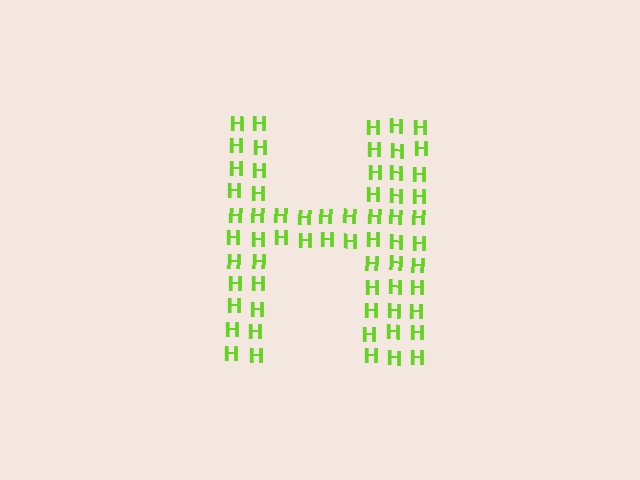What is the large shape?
The large shape is the letter H.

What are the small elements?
The small elements are letter H's.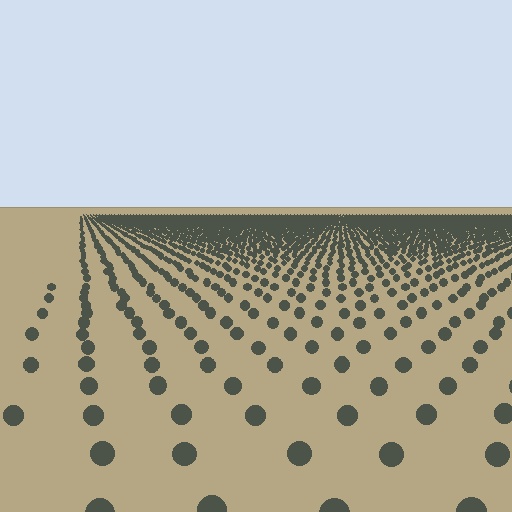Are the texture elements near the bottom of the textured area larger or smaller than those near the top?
Larger. Near the bottom, elements are closer to the viewer and appear at a bigger on-screen size.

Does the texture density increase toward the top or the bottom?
Density increases toward the top.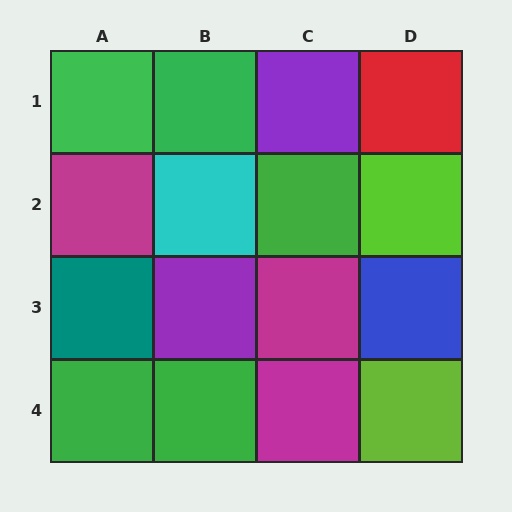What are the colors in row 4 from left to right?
Green, green, magenta, lime.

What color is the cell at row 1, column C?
Purple.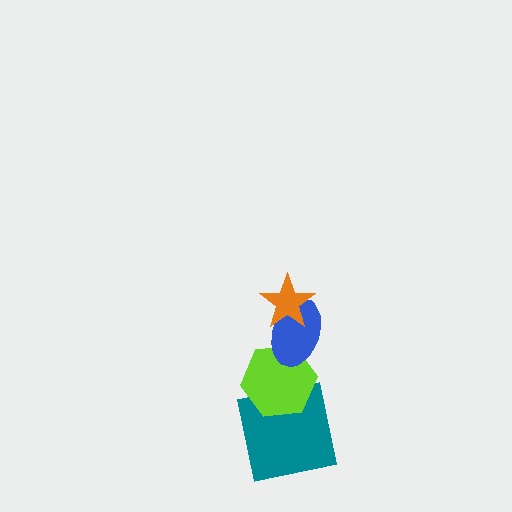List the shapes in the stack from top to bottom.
From top to bottom: the orange star, the blue ellipse, the lime hexagon, the teal square.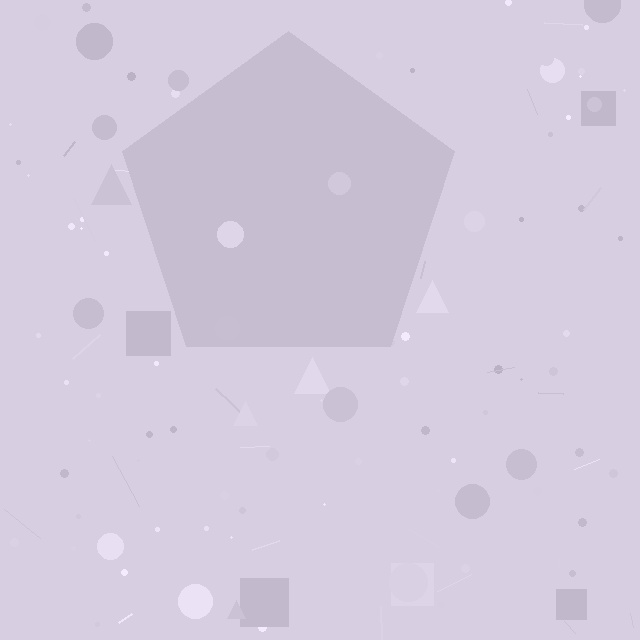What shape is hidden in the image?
A pentagon is hidden in the image.